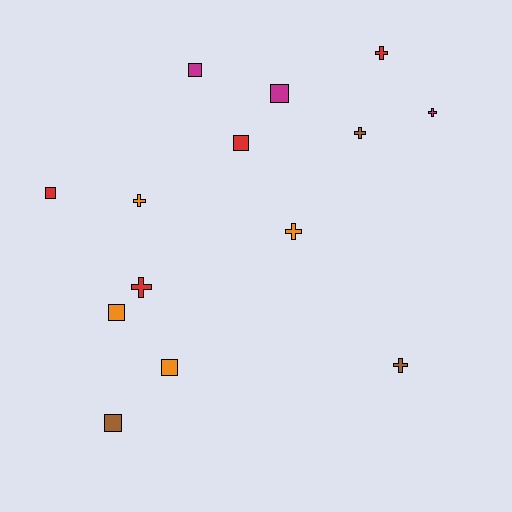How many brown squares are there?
There is 1 brown square.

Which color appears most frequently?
Orange, with 4 objects.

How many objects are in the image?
There are 14 objects.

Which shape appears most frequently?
Square, with 7 objects.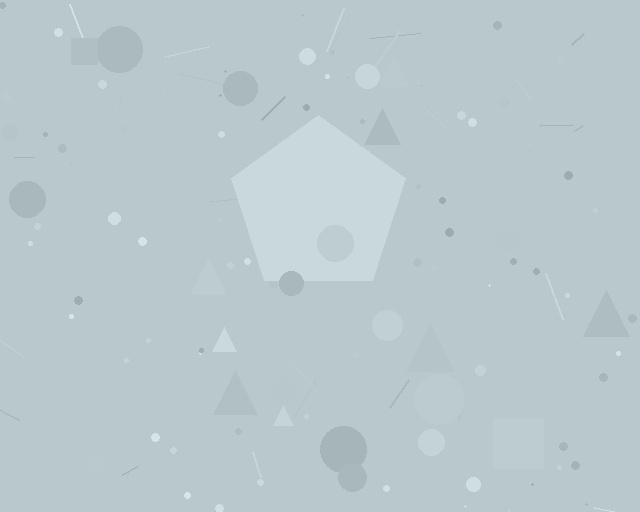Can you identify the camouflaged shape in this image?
The camouflaged shape is a pentagon.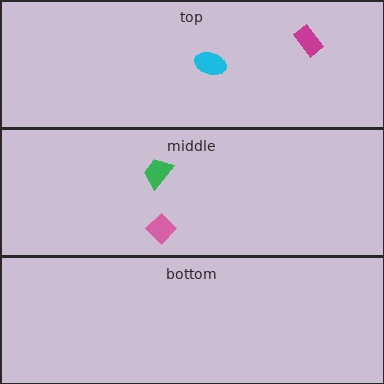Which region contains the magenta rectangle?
The top region.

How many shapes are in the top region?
2.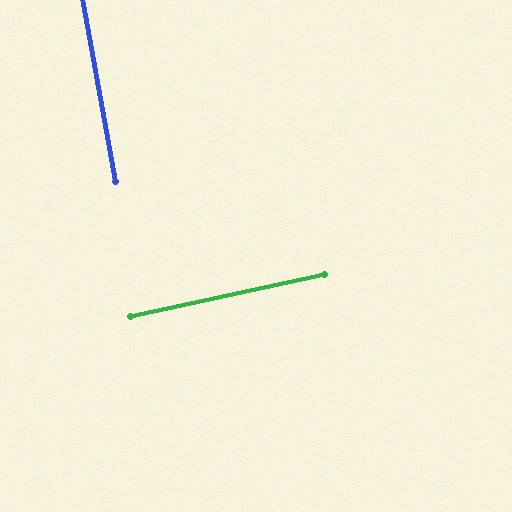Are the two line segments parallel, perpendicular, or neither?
Perpendicular — they meet at approximately 88°.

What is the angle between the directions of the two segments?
Approximately 88 degrees.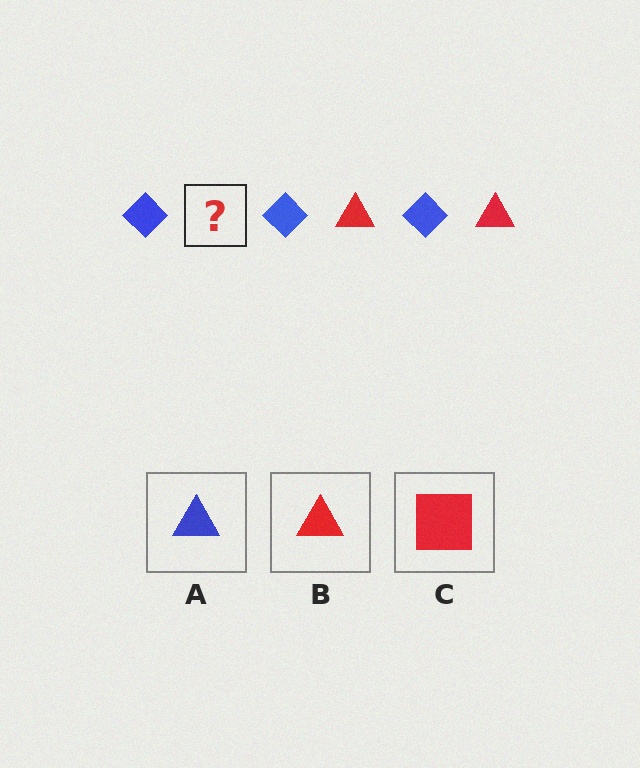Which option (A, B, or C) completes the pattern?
B.